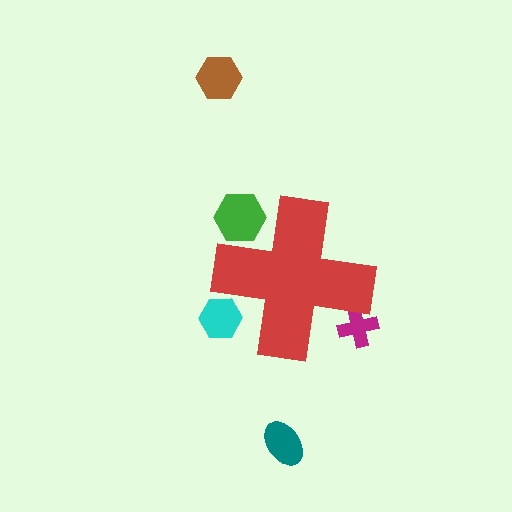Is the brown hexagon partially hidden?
No, the brown hexagon is fully visible.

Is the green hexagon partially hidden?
Yes, the green hexagon is partially hidden behind the red cross.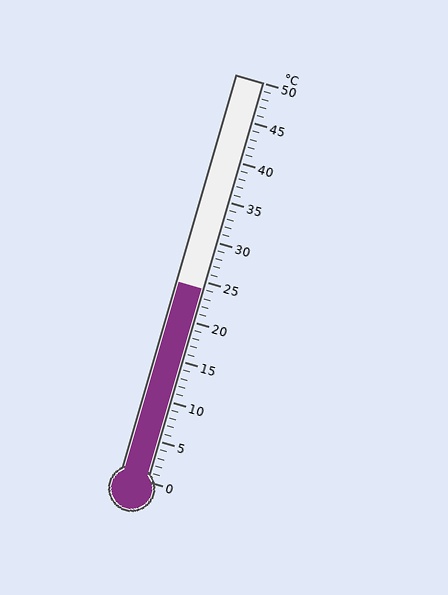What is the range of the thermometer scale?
The thermometer scale ranges from 0°C to 50°C.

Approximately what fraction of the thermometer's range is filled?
The thermometer is filled to approximately 50% of its range.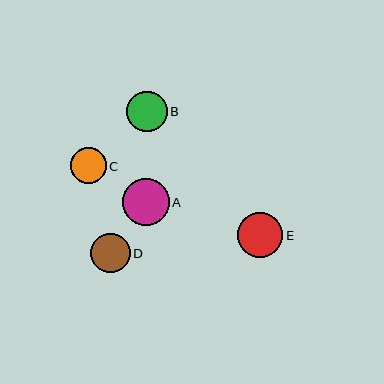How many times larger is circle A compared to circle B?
Circle A is approximately 1.2 times the size of circle B.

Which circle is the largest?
Circle A is the largest with a size of approximately 47 pixels.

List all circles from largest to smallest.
From largest to smallest: A, E, B, D, C.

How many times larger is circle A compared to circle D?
Circle A is approximately 1.2 times the size of circle D.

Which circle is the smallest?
Circle C is the smallest with a size of approximately 35 pixels.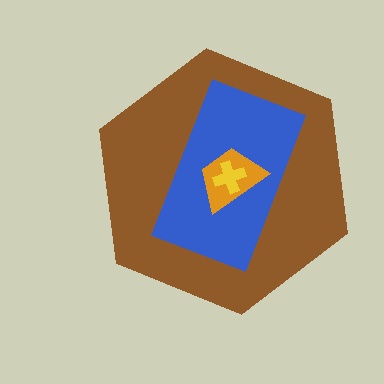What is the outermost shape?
The brown hexagon.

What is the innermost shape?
The yellow cross.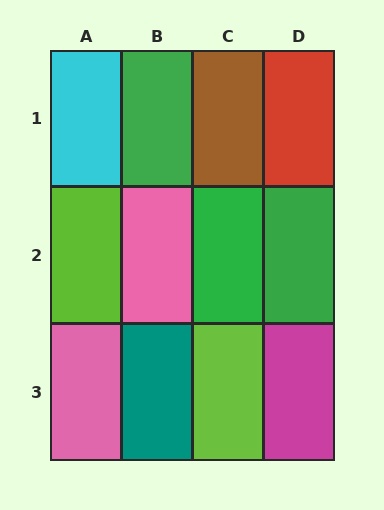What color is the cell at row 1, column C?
Brown.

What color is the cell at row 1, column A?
Cyan.